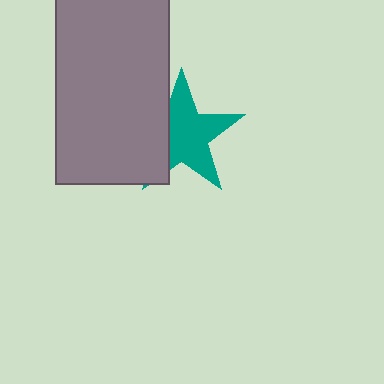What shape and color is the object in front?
The object in front is a gray rectangle.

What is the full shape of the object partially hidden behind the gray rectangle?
The partially hidden object is a teal star.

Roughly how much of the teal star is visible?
Most of it is visible (roughly 69%).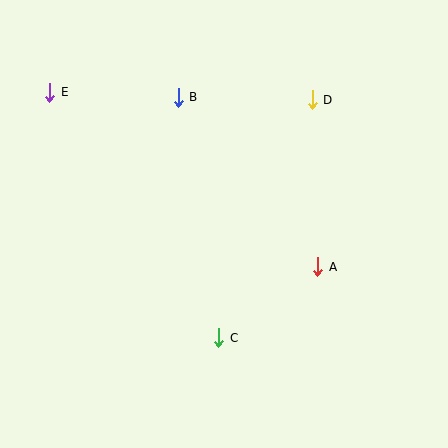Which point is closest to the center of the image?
Point A at (318, 267) is closest to the center.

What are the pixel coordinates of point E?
Point E is at (50, 92).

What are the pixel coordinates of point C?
Point C is at (218, 338).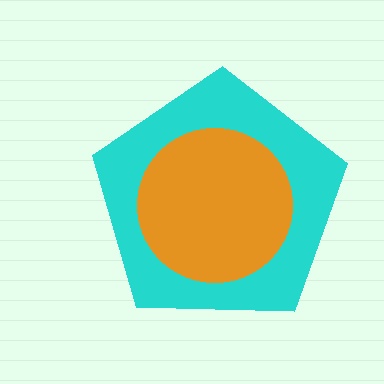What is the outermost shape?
The cyan pentagon.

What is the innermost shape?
The orange circle.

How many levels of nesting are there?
2.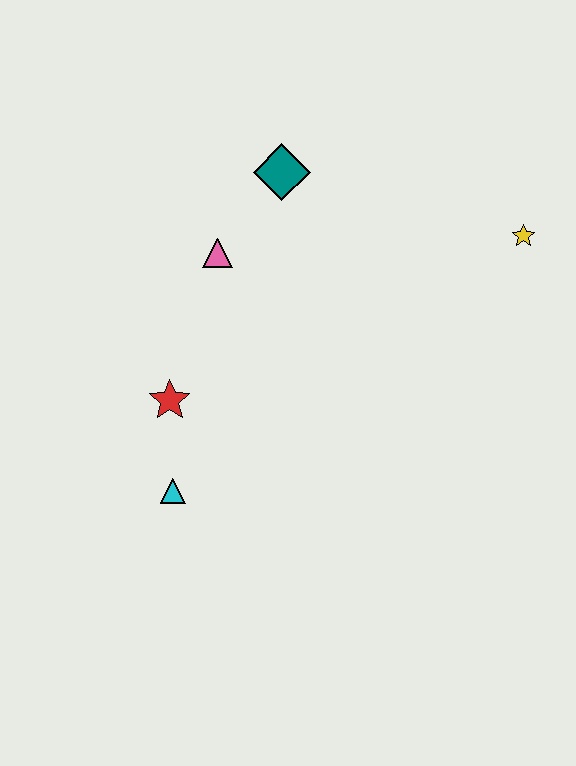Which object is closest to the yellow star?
The teal diamond is closest to the yellow star.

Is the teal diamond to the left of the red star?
No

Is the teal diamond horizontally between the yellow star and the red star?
Yes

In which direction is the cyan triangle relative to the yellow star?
The cyan triangle is to the left of the yellow star.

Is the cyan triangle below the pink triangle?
Yes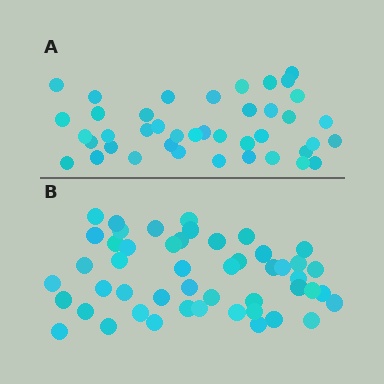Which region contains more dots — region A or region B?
Region B (the bottom region) has more dots.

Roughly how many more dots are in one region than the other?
Region B has roughly 8 or so more dots than region A.